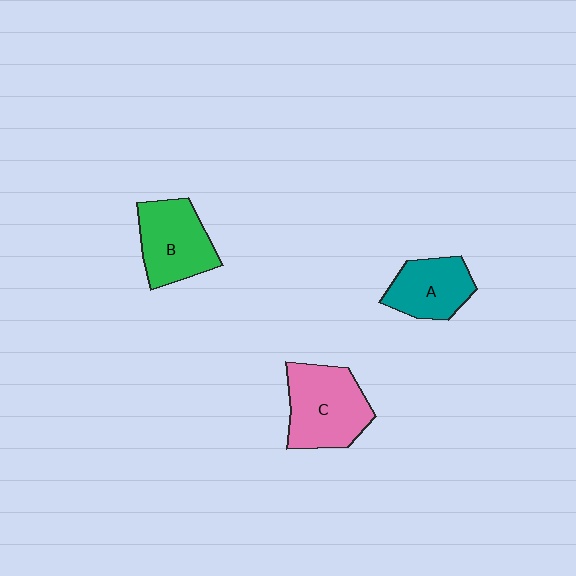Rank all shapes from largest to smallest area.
From largest to smallest: C (pink), B (green), A (teal).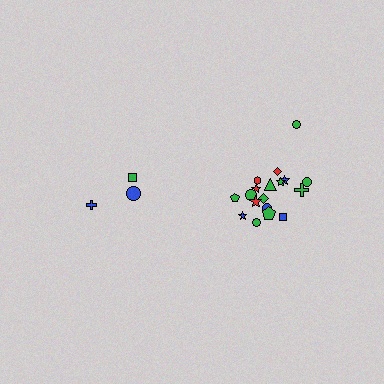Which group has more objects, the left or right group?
The right group.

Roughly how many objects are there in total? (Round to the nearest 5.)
Roughly 20 objects in total.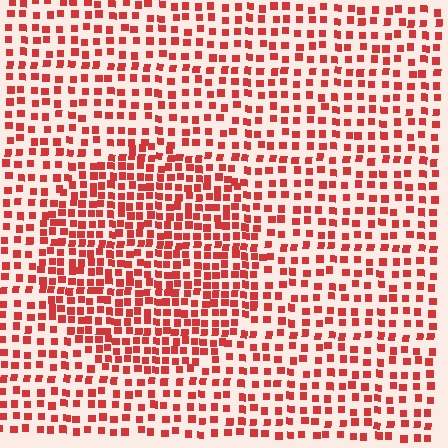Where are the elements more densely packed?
The elements are more densely packed inside the circle boundary.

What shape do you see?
I see a circle.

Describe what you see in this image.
The image contains small red elements arranged at two different densities. A circle-shaped region is visible where the elements are more densely packed than the surrounding area.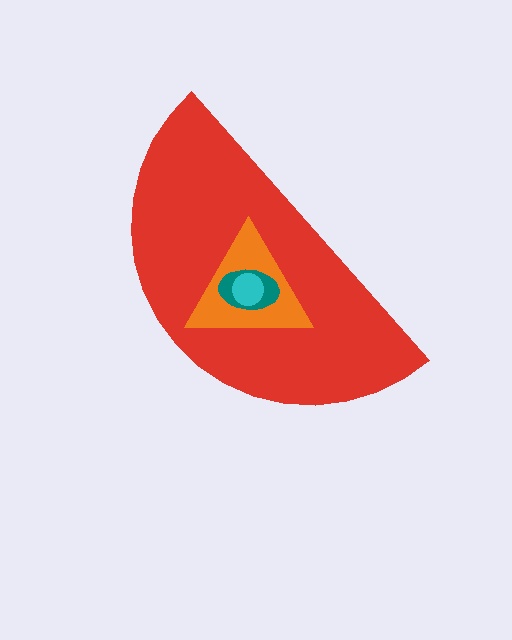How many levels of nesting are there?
4.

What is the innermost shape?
The cyan circle.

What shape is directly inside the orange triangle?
The teal ellipse.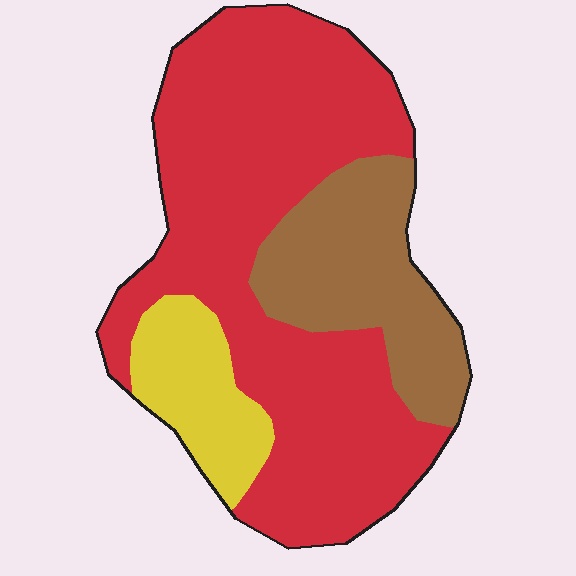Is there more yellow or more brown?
Brown.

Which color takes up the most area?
Red, at roughly 65%.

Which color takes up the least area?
Yellow, at roughly 15%.